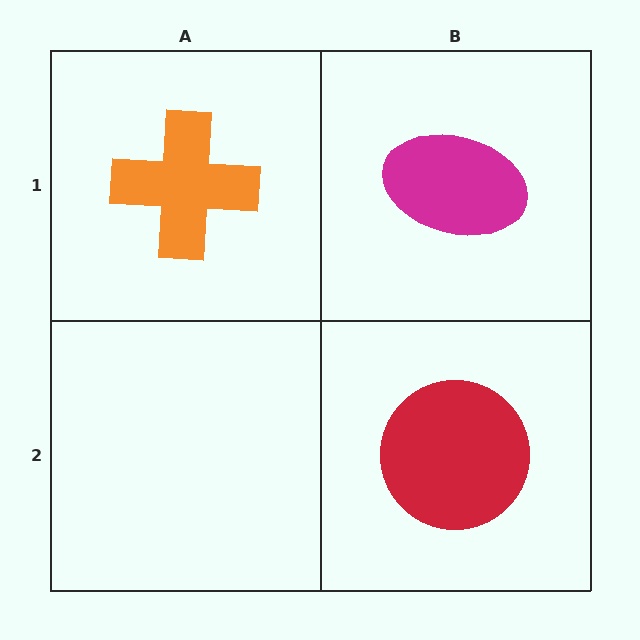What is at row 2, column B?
A red circle.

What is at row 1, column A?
An orange cross.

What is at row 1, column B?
A magenta ellipse.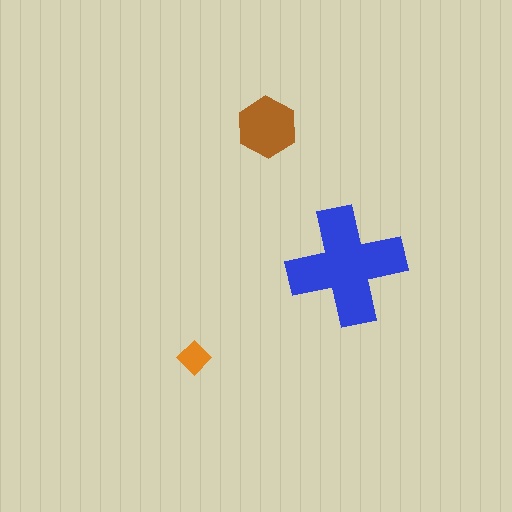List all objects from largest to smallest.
The blue cross, the brown hexagon, the orange diamond.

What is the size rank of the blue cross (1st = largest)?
1st.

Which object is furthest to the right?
The blue cross is rightmost.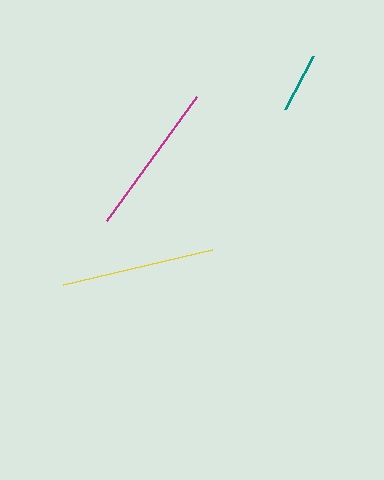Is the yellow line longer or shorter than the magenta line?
The yellow line is longer than the magenta line.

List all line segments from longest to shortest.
From longest to shortest: yellow, magenta, teal.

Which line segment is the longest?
The yellow line is the longest at approximately 153 pixels.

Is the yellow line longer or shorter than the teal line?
The yellow line is longer than the teal line.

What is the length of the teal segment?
The teal segment is approximately 60 pixels long.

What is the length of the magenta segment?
The magenta segment is approximately 152 pixels long.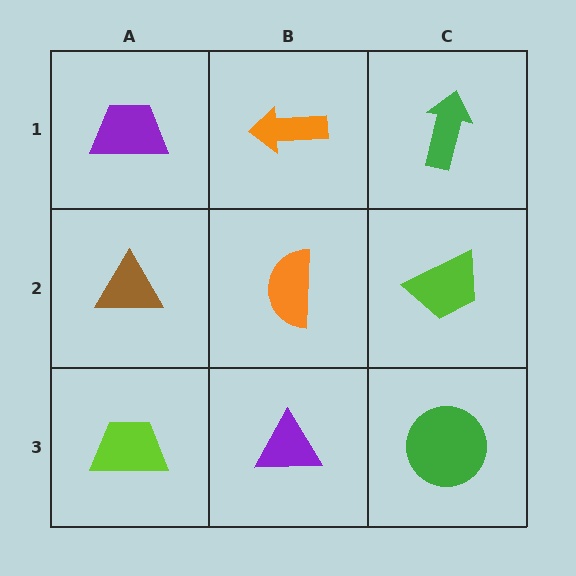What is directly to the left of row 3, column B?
A lime trapezoid.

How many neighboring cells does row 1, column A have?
2.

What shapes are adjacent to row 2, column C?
A green arrow (row 1, column C), a green circle (row 3, column C), an orange semicircle (row 2, column B).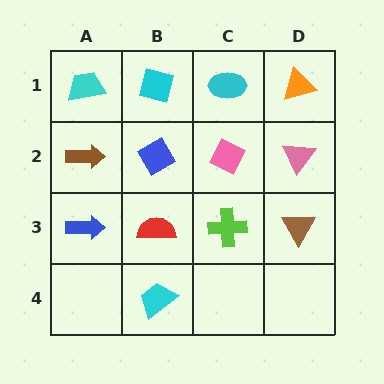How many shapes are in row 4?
1 shape.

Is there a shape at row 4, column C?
No, that cell is empty.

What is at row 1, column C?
A cyan ellipse.